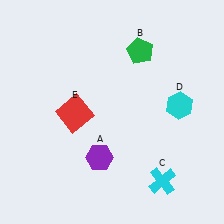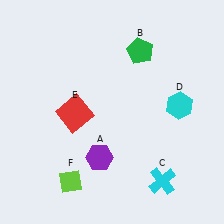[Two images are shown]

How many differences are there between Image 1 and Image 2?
There is 1 difference between the two images.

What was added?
A lime diamond (F) was added in Image 2.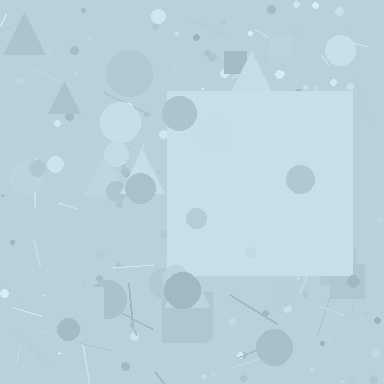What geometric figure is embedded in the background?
A square is embedded in the background.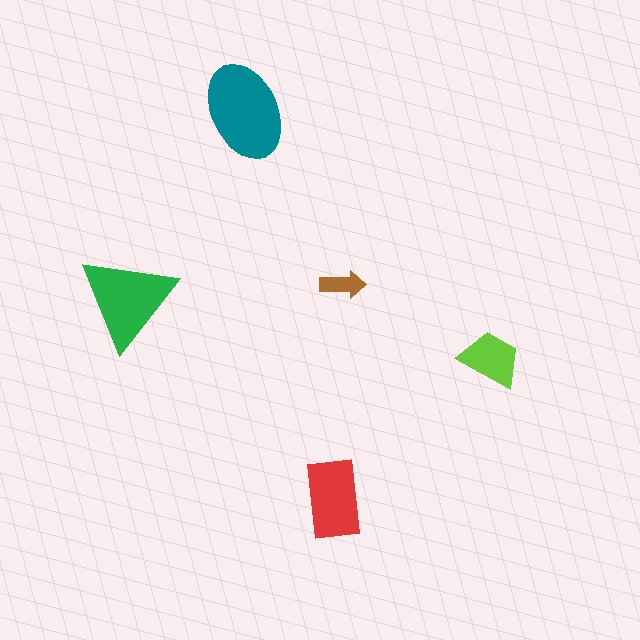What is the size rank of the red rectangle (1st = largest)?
3rd.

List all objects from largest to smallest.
The teal ellipse, the green triangle, the red rectangle, the lime trapezoid, the brown arrow.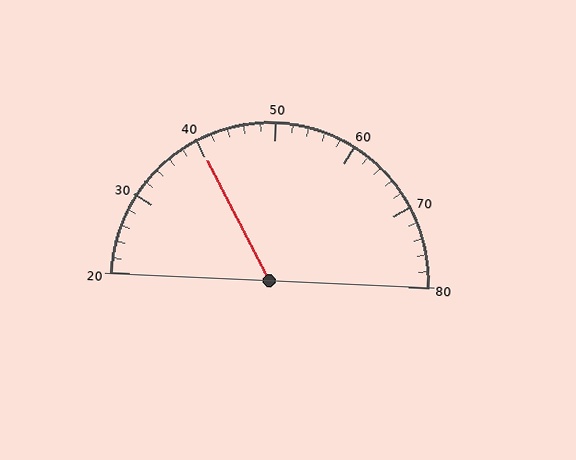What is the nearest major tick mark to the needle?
The nearest major tick mark is 40.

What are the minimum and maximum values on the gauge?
The gauge ranges from 20 to 80.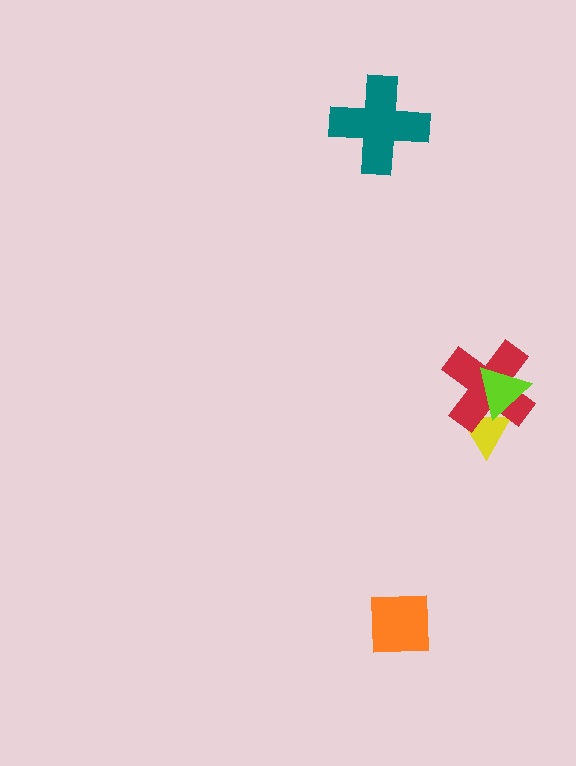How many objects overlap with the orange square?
0 objects overlap with the orange square.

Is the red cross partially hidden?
Yes, it is partially covered by another shape.